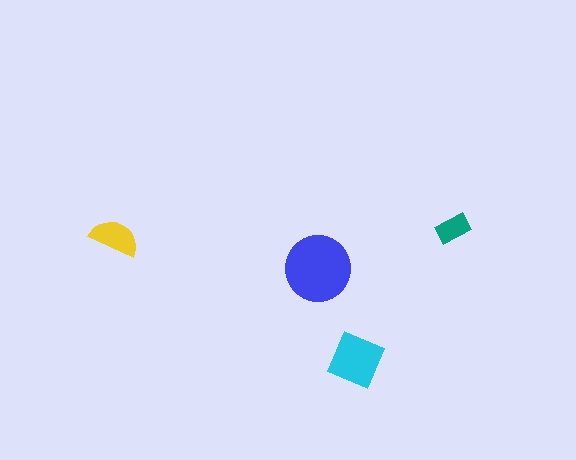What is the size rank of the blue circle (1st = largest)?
1st.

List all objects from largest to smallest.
The blue circle, the cyan diamond, the yellow semicircle, the teal rectangle.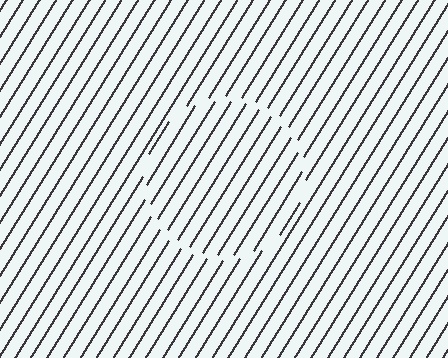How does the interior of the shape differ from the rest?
The interior of the shape contains the same grating, shifted by half a period — the contour is defined by the phase discontinuity where line-ends from the inner and outer gratings abut.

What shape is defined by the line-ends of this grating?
An illusory circle. The interior of the shape contains the same grating, shifted by half a period — the contour is defined by the phase discontinuity where line-ends from the inner and outer gratings abut.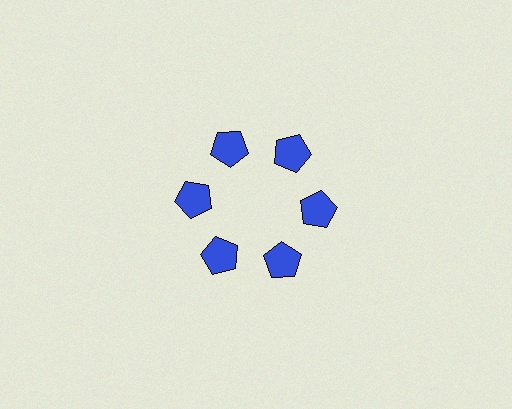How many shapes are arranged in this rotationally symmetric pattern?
There are 6 shapes, arranged in 6 groups of 1.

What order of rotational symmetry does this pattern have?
This pattern has 6-fold rotational symmetry.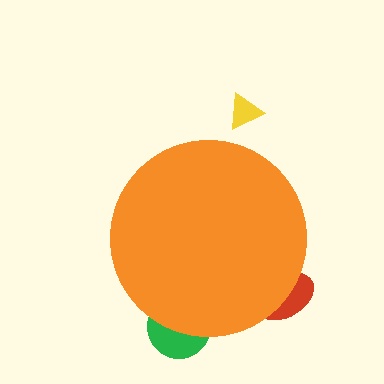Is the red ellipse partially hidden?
Yes, the red ellipse is partially hidden behind the orange circle.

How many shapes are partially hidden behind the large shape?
2 shapes are partially hidden.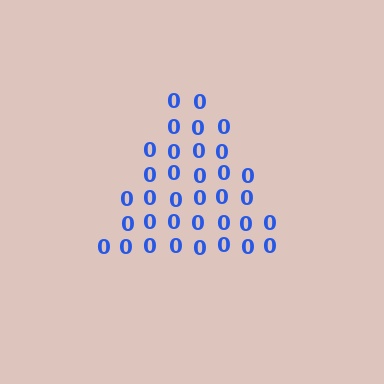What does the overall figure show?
The overall figure shows a triangle.